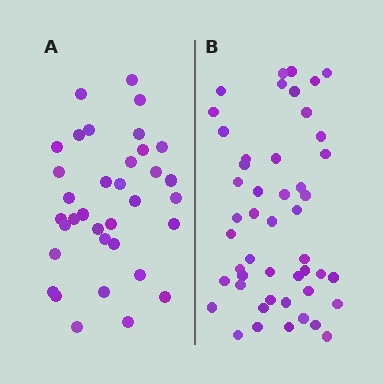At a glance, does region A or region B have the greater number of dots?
Region B (the right region) has more dots.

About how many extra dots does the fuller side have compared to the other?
Region B has approximately 15 more dots than region A.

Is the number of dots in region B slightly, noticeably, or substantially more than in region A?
Region B has noticeably more, but not dramatically so. The ratio is roughly 1.4 to 1.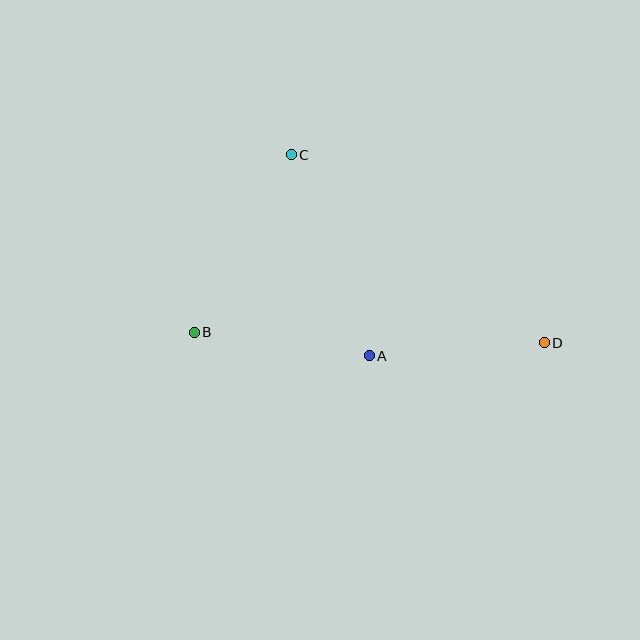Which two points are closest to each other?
Points A and D are closest to each other.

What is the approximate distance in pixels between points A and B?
The distance between A and B is approximately 177 pixels.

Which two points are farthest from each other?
Points B and D are farthest from each other.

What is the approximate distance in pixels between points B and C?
The distance between B and C is approximately 203 pixels.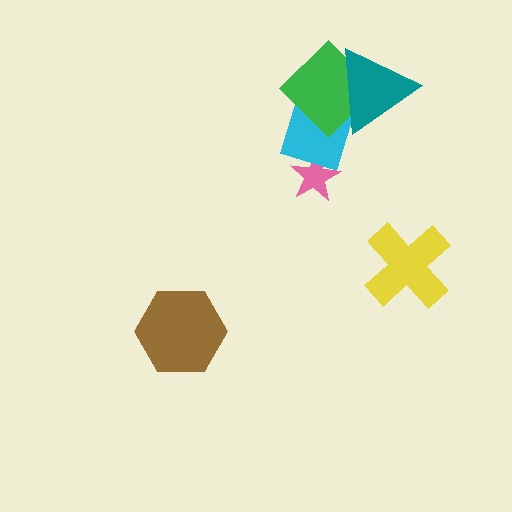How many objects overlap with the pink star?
1 object overlaps with the pink star.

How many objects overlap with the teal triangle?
2 objects overlap with the teal triangle.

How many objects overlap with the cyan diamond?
3 objects overlap with the cyan diamond.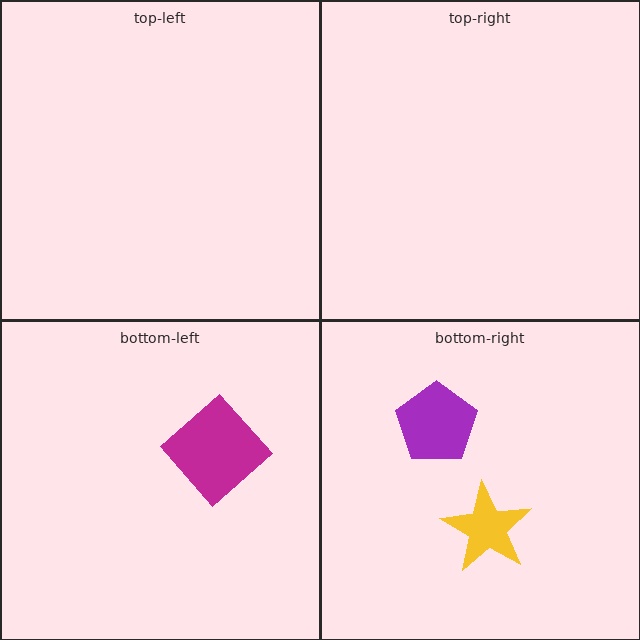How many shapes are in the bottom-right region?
2.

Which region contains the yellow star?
The bottom-right region.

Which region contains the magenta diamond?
The bottom-left region.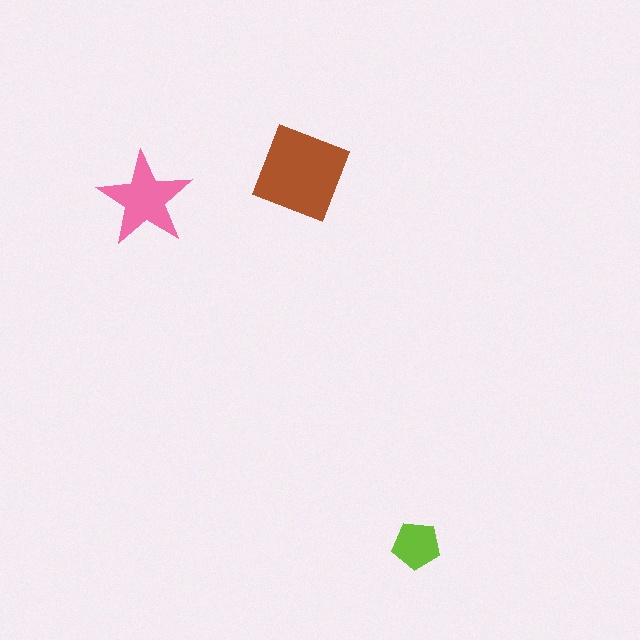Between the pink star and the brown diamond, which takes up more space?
The brown diamond.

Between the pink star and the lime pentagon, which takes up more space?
The pink star.